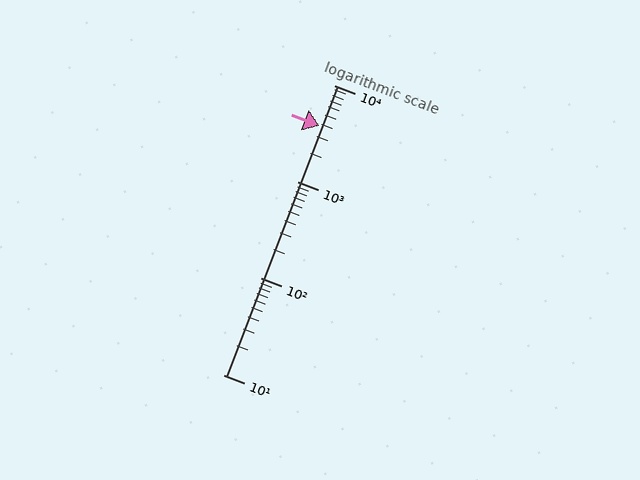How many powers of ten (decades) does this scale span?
The scale spans 3 decades, from 10 to 10000.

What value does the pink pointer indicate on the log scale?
The pointer indicates approximately 3800.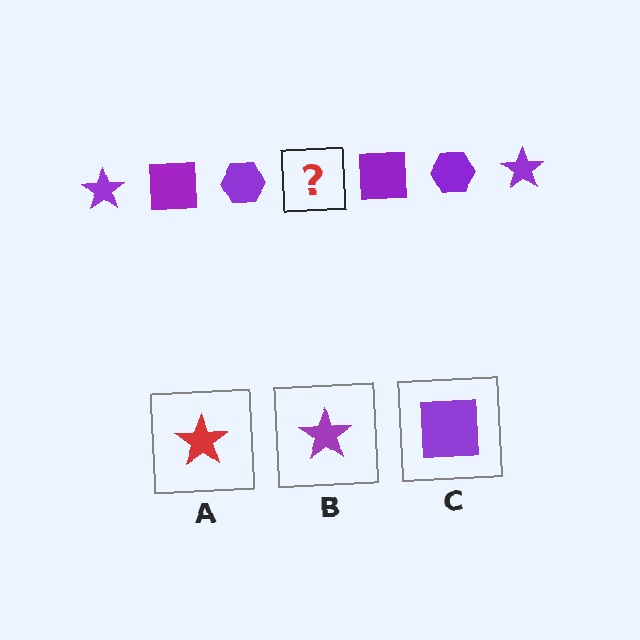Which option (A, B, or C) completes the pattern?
B.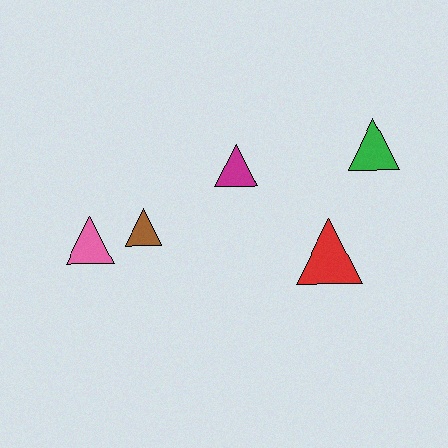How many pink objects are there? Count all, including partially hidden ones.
There is 1 pink object.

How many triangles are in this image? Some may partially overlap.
There are 5 triangles.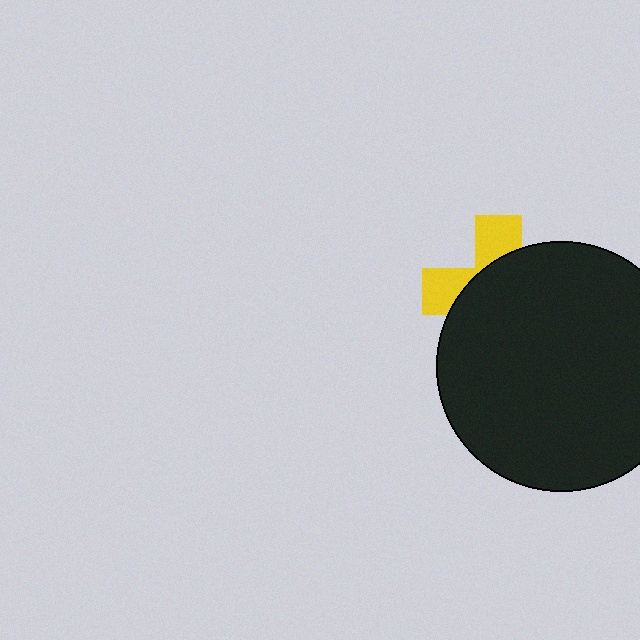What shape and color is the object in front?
The object in front is a black circle.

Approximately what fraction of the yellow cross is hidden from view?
Roughly 68% of the yellow cross is hidden behind the black circle.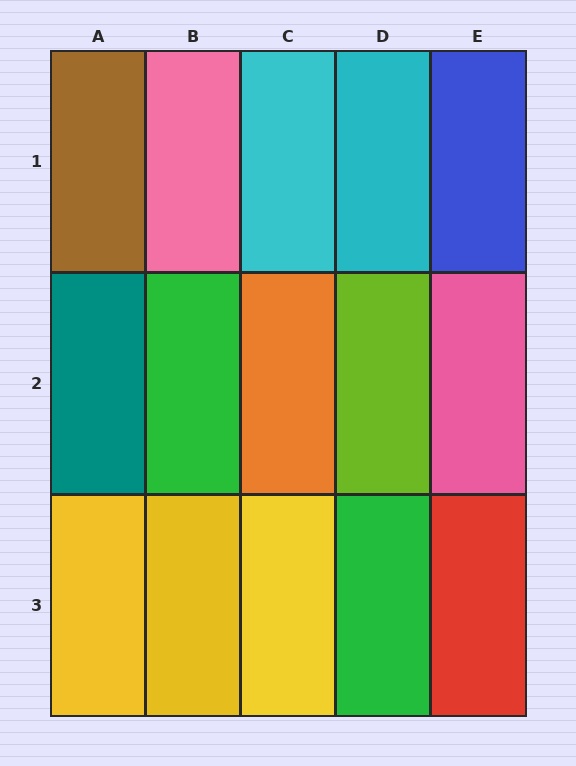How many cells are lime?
1 cell is lime.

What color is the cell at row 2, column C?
Orange.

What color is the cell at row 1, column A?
Brown.